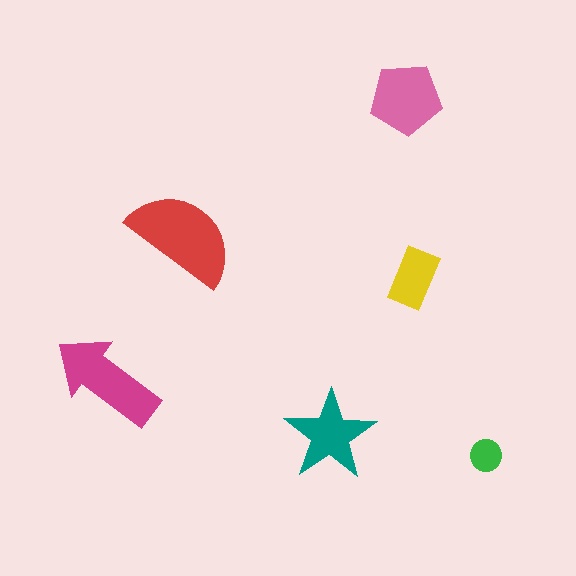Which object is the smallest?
The green circle.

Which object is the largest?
The red semicircle.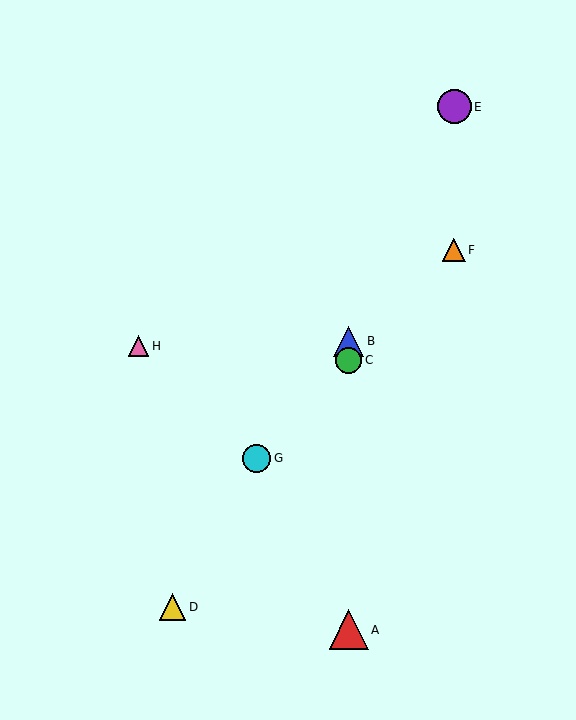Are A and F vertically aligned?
No, A is at x≈349 and F is at x≈454.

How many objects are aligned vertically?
3 objects (A, B, C) are aligned vertically.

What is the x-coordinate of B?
Object B is at x≈349.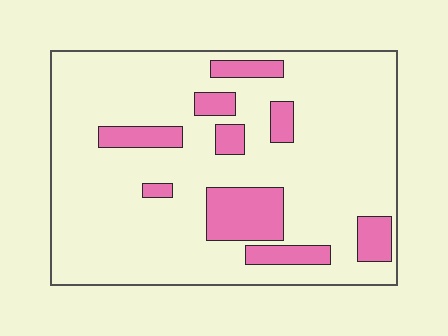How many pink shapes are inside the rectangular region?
9.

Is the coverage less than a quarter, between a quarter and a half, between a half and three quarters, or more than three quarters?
Less than a quarter.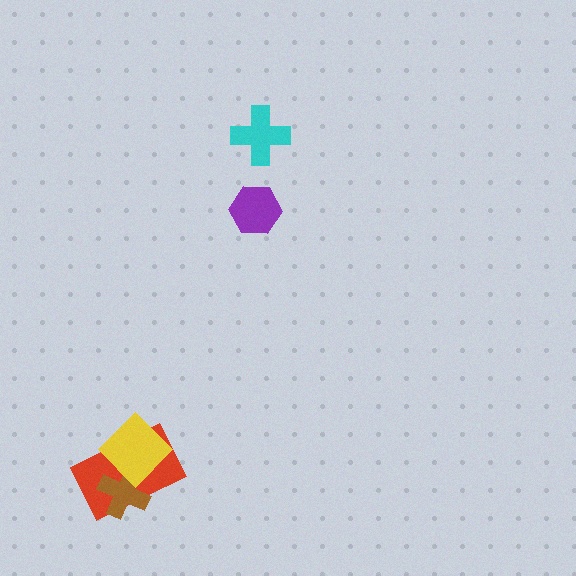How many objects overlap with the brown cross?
2 objects overlap with the brown cross.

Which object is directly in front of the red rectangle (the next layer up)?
The brown cross is directly in front of the red rectangle.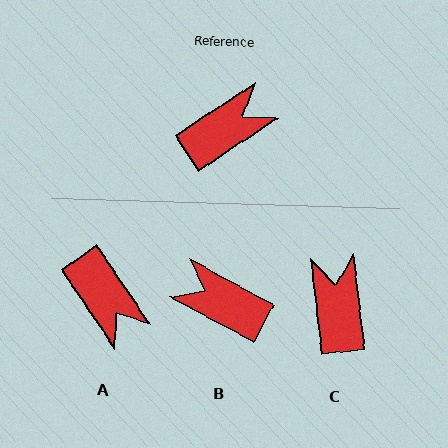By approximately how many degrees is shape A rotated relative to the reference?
Approximately 89 degrees clockwise.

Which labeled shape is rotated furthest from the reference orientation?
B, about 118 degrees away.